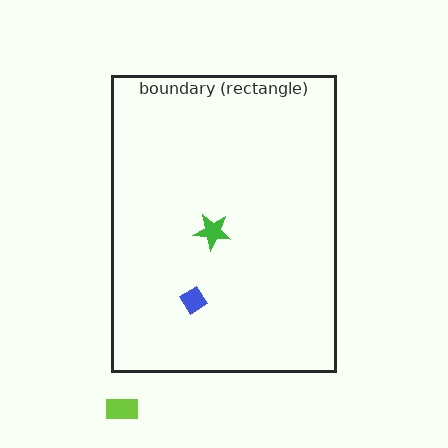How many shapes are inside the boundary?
2 inside, 1 outside.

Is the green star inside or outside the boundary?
Inside.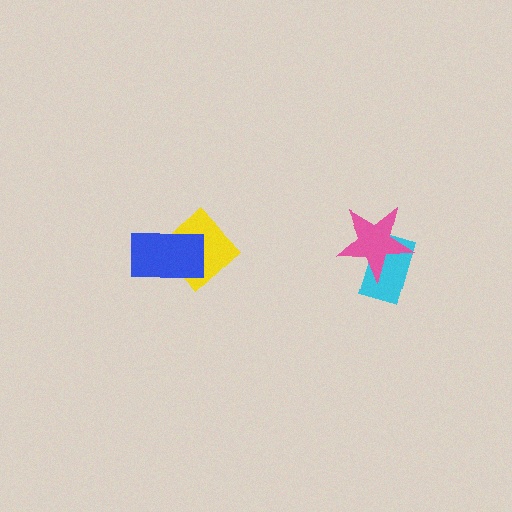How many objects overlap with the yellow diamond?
1 object overlaps with the yellow diamond.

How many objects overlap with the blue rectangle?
1 object overlaps with the blue rectangle.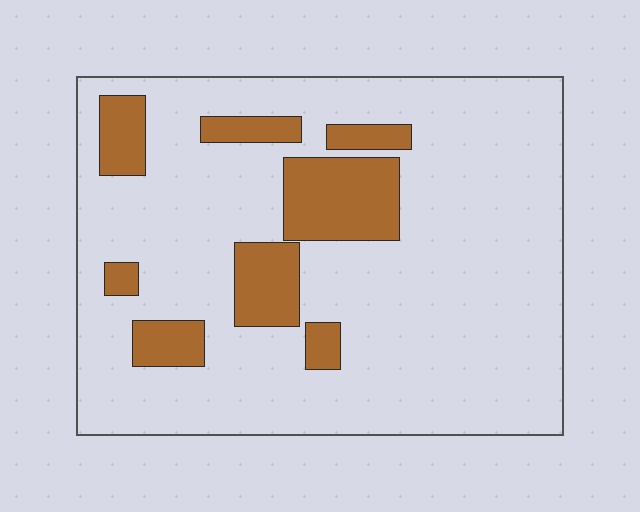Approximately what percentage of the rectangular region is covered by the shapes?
Approximately 15%.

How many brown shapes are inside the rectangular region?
8.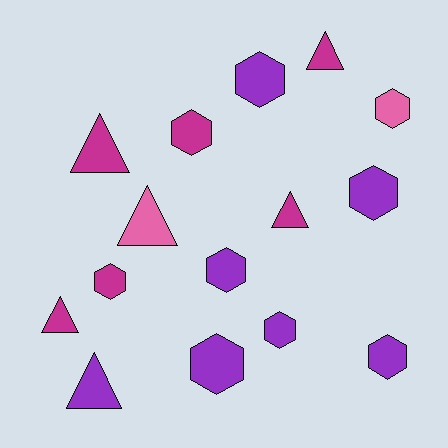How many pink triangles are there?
There is 1 pink triangle.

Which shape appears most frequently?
Hexagon, with 9 objects.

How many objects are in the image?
There are 15 objects.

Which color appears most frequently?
Purple, with 7 objects.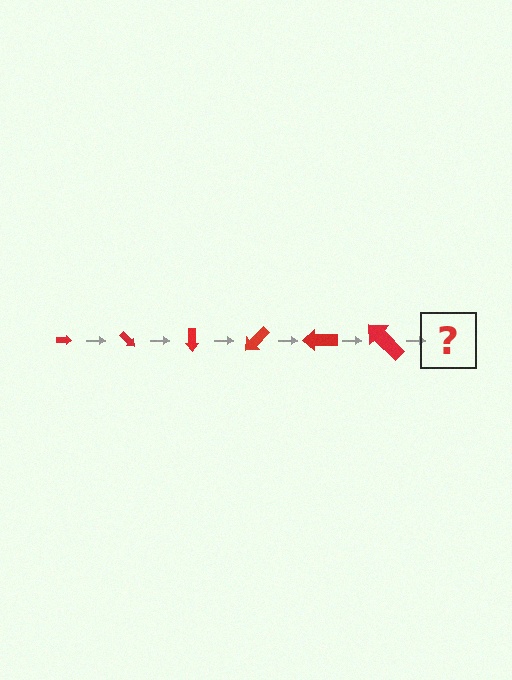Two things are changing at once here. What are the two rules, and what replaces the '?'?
The two rules are that the arrow grows larger each step and it rotates 45 degrees each step. The '?' should be an arrow, larger than the previous one and rotated 270 degrees from the start.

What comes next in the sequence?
The next element should be an arrow, larger than the previous one and rotated 270 degrees from the start.